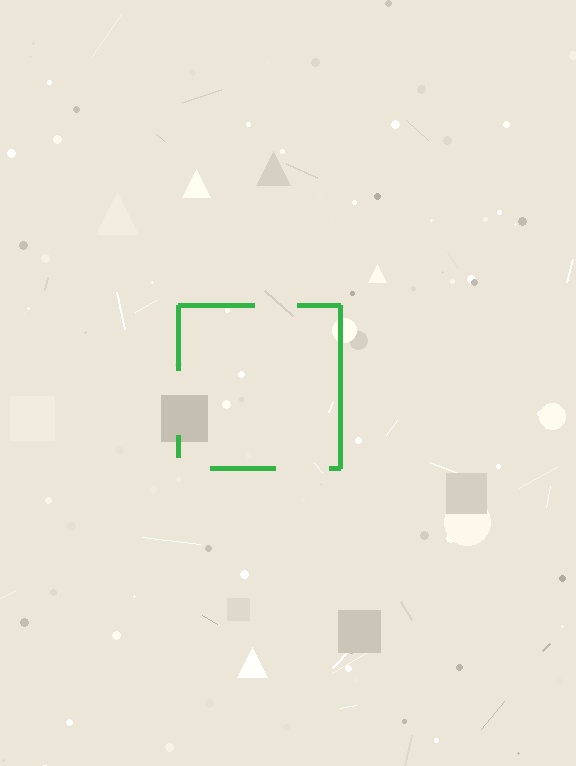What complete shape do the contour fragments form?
The contour fragments form a square.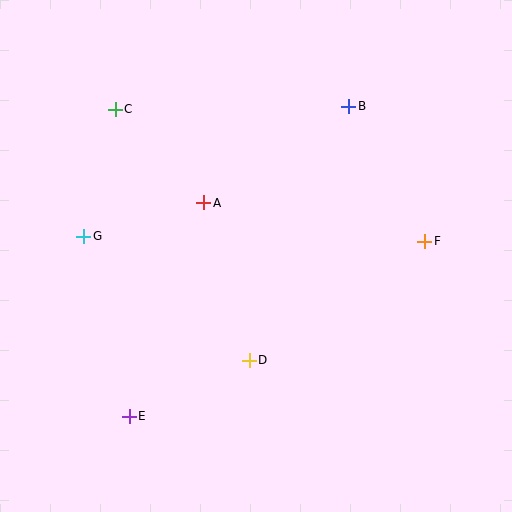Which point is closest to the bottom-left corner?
Point E is closest to the bottom-left corner.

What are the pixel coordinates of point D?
Point D is at (249, 360).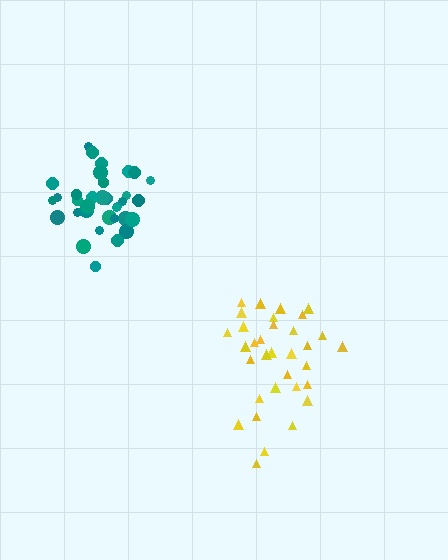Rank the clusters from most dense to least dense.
teal, yellow.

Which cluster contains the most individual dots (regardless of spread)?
Teal (35).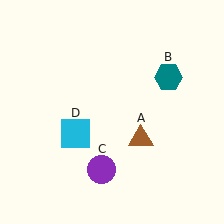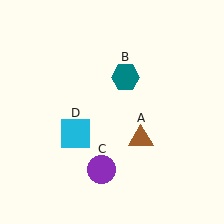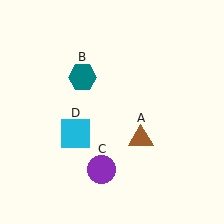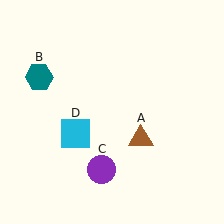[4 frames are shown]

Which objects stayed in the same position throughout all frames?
Brown triangle (object A) and purple circle (object C) and cyan square (object D) remained stationary.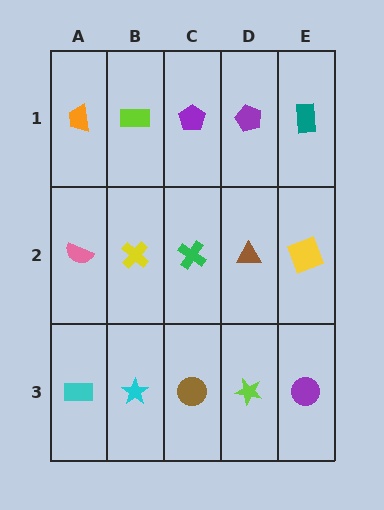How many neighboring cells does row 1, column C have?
3.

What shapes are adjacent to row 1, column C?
A green cross (row 2, column C), a lime rectangle (row 1, column B), a purple pentagon (row 1, column D).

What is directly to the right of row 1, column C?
A purple pentagon.